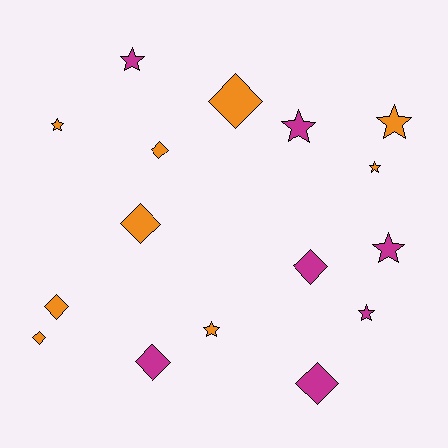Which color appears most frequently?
Orange, with 9 objects.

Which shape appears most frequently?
Star, with 8 objects.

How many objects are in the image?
There are 16 objects.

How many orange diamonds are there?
There are 5 orange diamonds.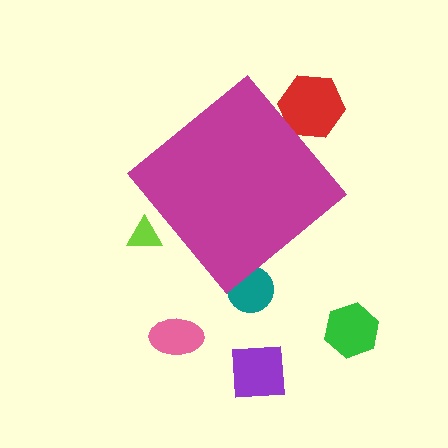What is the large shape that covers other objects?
A magenta diamond.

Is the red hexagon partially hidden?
Yes, the red hexagon is partially hidden behind the magenta diamond.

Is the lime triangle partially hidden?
Yes, the lime triangle is partially hidden behind the magenta diamond.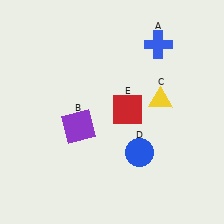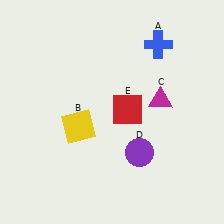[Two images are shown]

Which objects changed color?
B changed from purple to yellow. C changed from yellow to magenta. D changed from blue to purple.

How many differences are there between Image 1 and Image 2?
There are 3 differences between the two images.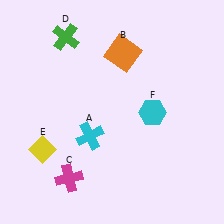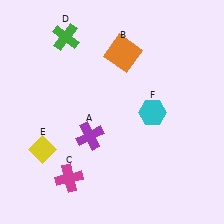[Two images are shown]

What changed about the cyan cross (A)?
In Image 1, A is cyan. In Image 2, it changed to purple.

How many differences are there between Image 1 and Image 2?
There is 1 difference between the two images.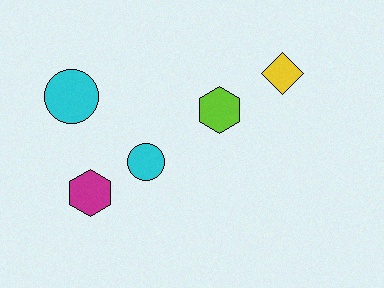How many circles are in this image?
There are 2 circles.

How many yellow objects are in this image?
There is 1 yellow object.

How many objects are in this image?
There are 5 objects.